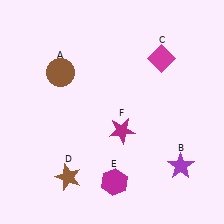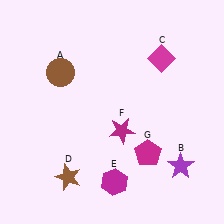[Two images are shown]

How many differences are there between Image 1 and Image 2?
There is 1 difference between the two images.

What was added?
A magenta pentagon (G) was added in Image 2.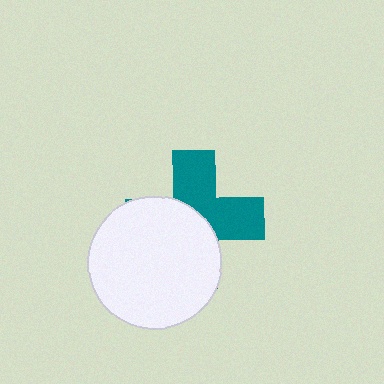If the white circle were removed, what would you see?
You would see the complete teal cross.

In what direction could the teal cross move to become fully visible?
The teal cross could move toward the upper-right. That would shift it out from behind the white circle entirely.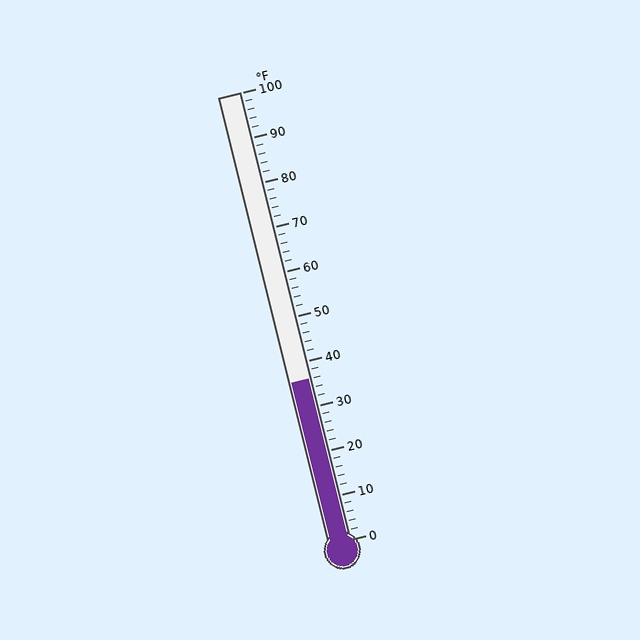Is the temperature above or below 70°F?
The temperature is below 70°F.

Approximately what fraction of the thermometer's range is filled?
The thermometer is filled to approximately 35% of its range.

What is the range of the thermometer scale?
The thermometer scale ranges from 0°F to 100°F.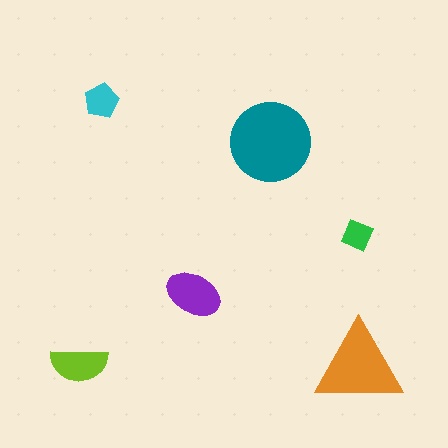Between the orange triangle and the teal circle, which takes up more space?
The teal circle.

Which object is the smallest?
The green diamond.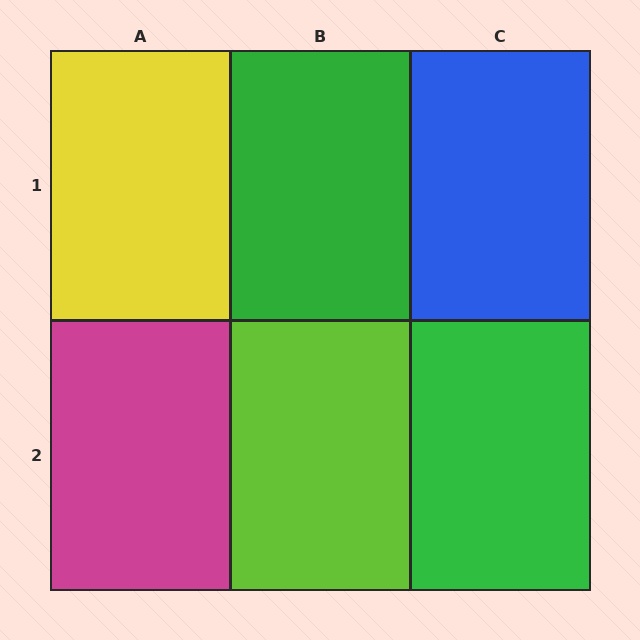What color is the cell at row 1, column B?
Green.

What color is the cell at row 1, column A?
Yellow.